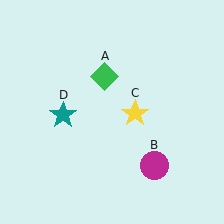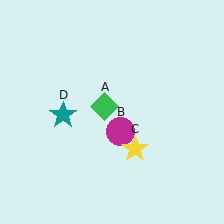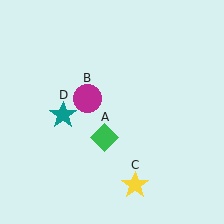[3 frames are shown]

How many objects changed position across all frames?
3 objects changed position: green diamond (object A), magenta circle (object B), yellow star (object C).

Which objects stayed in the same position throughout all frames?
Teal star (object D) remained stationary.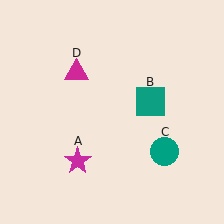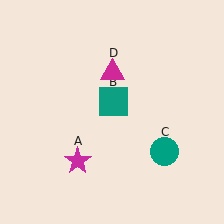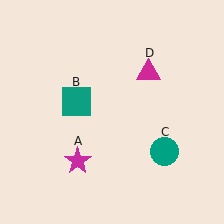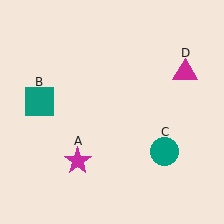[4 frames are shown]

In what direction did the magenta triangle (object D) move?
The magenta triangle (object D) moved right.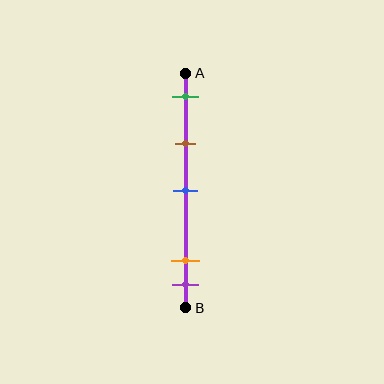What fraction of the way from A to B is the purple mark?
The purple mark is approximately 90% (0.9) of the way from A to B.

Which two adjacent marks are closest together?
The orange and purple marks are the closest adjacent pair.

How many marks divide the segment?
There are 5 marks dividing the segment.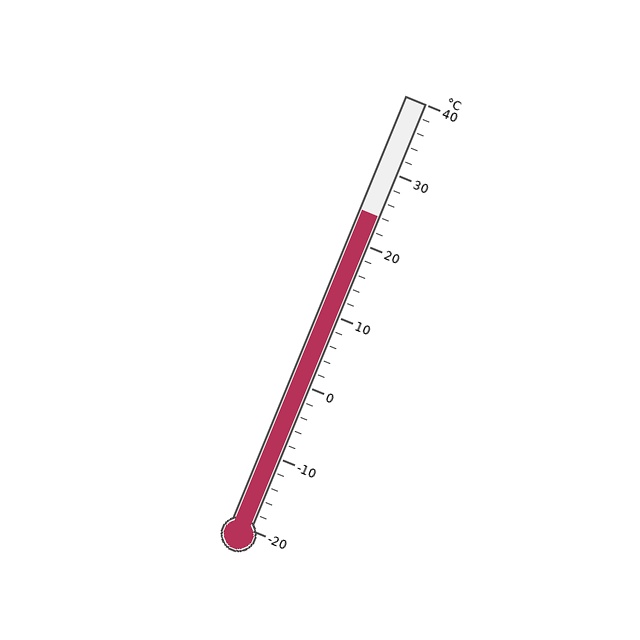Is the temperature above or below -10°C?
The temperature is above -10°C.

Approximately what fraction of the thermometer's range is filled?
The thermometer is filled to approximately 75% of its range.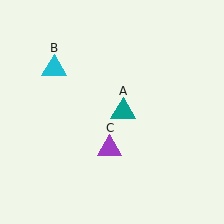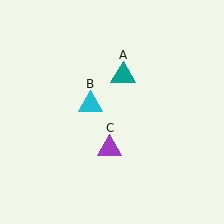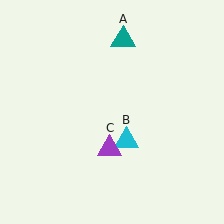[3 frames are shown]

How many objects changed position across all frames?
2 objects changed position: teal triangle (object A), cyan triangle (object B).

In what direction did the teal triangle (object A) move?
The teal triangle (object A) moved up.